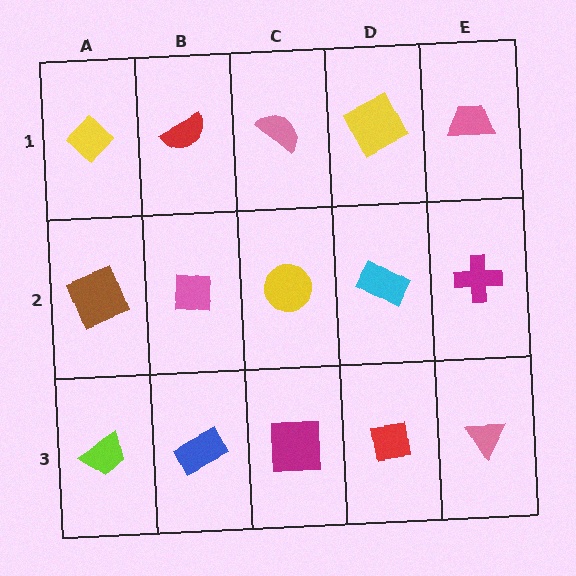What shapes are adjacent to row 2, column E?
A pink trapezoid (row 1, column E), a pink triangle (row 3, column E), a cyan rectangle (row 2, column D).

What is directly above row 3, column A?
A brown square.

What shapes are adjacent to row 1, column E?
A magenta cross (row 2, column E), a yellow square (row 1, column D).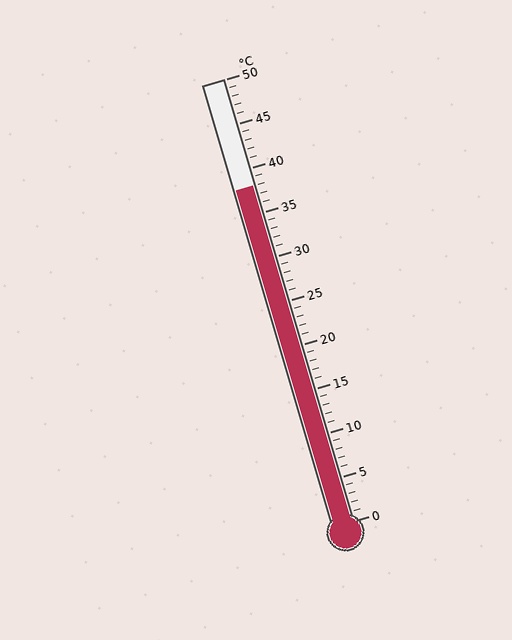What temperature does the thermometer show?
The thermometer shows approximately 38°C.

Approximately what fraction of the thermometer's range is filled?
The thermometer is filled to approximately 75% of its range.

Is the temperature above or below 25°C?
The temperature is above 25°C.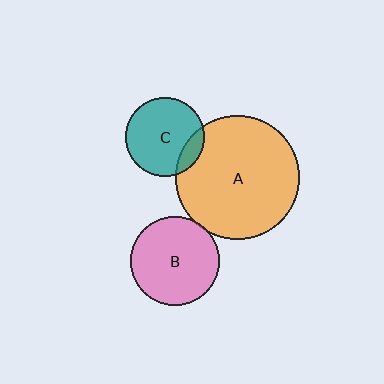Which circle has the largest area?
Circle A (orange).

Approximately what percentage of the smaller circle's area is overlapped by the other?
Approximately 5%.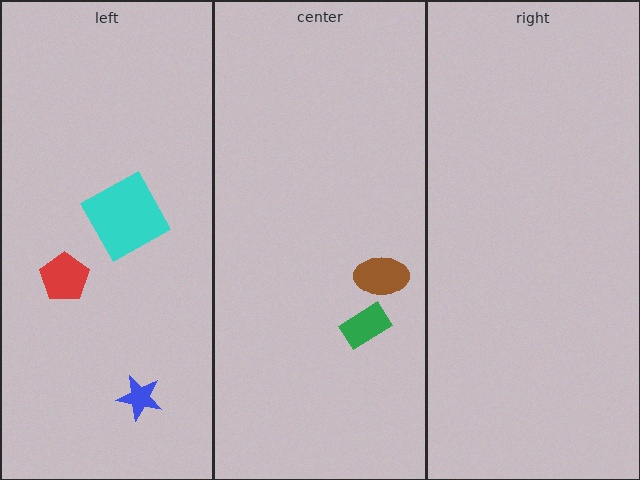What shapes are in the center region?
The green rectangle, the brown ellipse.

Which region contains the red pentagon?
The left region.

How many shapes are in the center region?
2.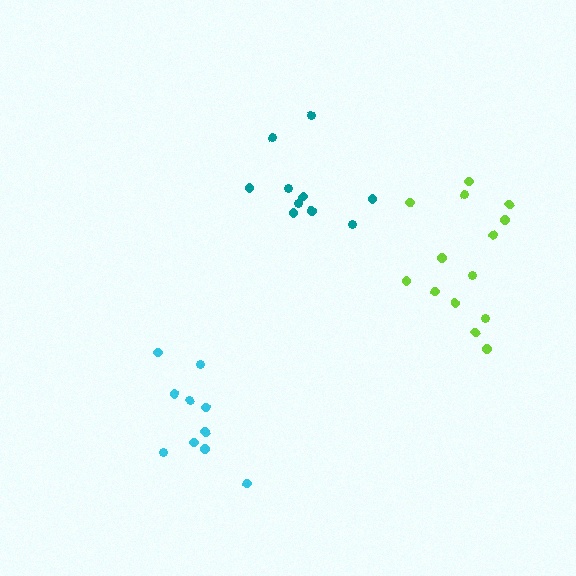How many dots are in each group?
Group 1: 14 dots, Group 2: 10 dots, Group 3: 10 dots (34 total).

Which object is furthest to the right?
The lime cluster is rightmost.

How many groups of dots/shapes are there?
There are 3 groups.